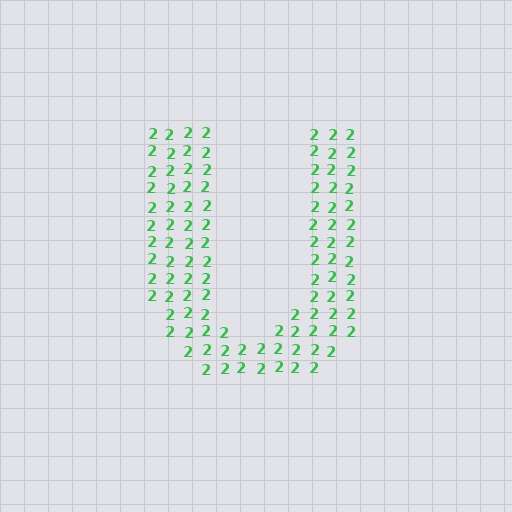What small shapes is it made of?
It is made of small digit 2's.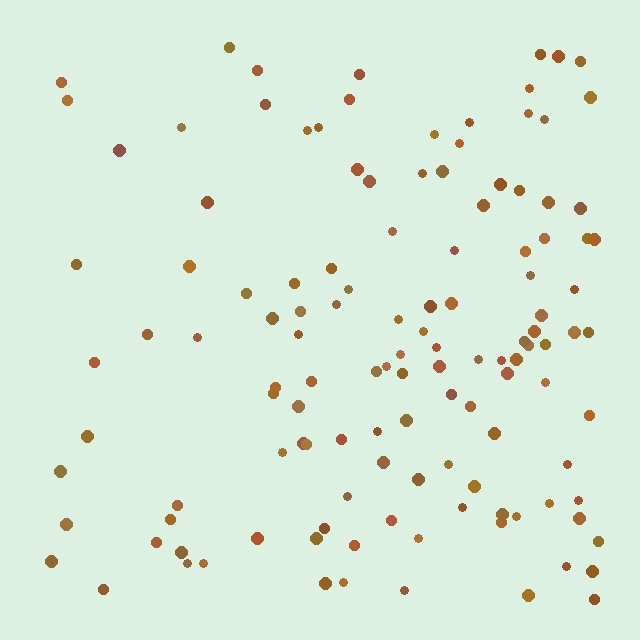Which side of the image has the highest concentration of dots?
The right.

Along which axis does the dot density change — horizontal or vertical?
Horizontal.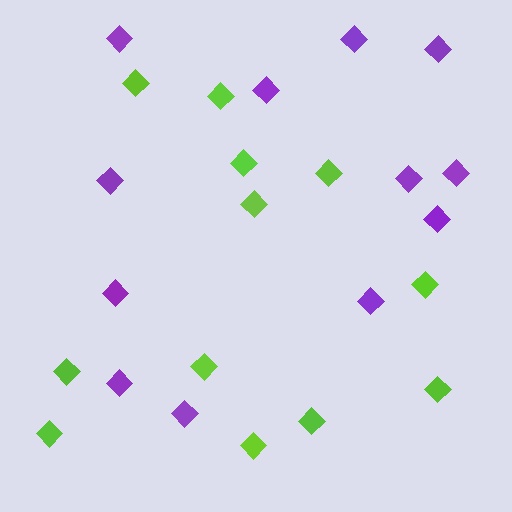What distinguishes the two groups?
There are 2 groups: one group of lime diamonds (12) and one group of purple diamonds (12).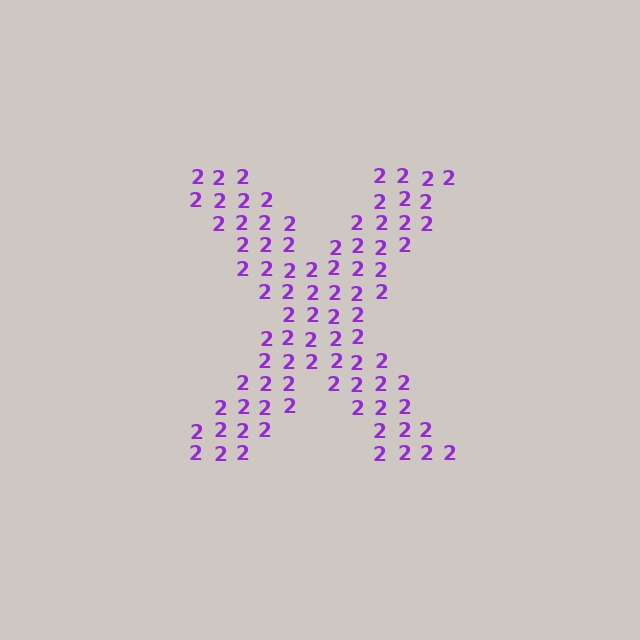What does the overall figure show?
The overall figure shows the letter X.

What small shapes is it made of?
It is made of small digit 2's.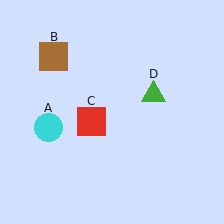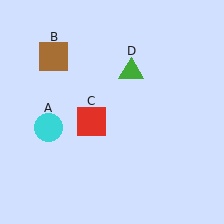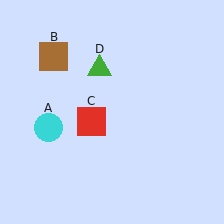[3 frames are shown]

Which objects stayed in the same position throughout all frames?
Cyan circle (object A) and brown square (object B) and red square (object C) remained stationary.